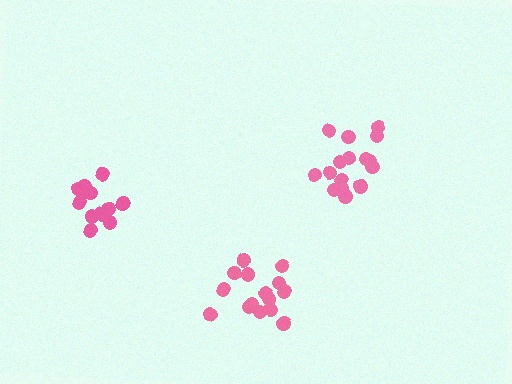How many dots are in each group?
Group 1: 17 dots, Group 2: 13 dots, Group 3: 15 dots (45 total).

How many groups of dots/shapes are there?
There are 3 groups.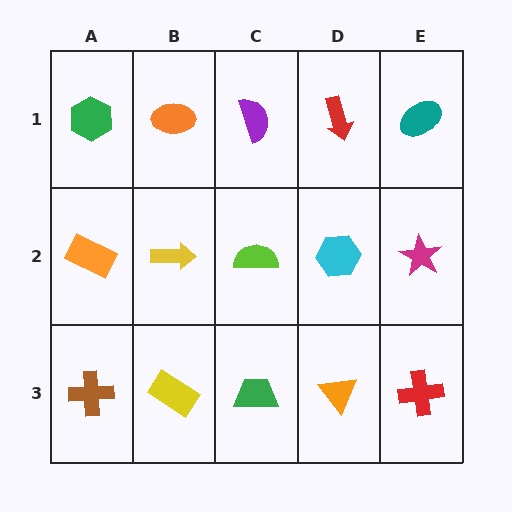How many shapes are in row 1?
5 shapes.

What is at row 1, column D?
A red arrow.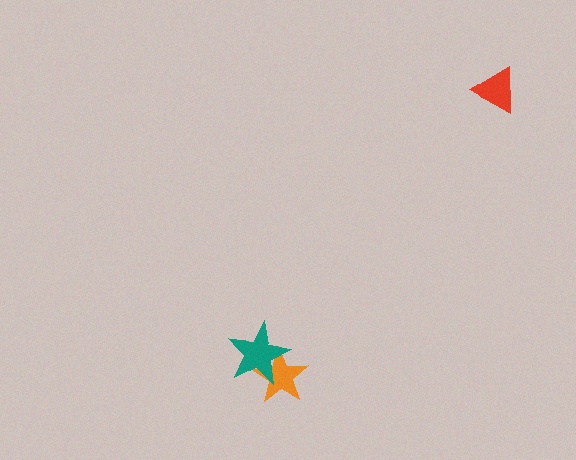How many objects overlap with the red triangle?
0 objects overlap with the red triangle.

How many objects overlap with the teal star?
1 object overlaps with the teal star.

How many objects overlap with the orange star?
1 object overlaps with the orange star.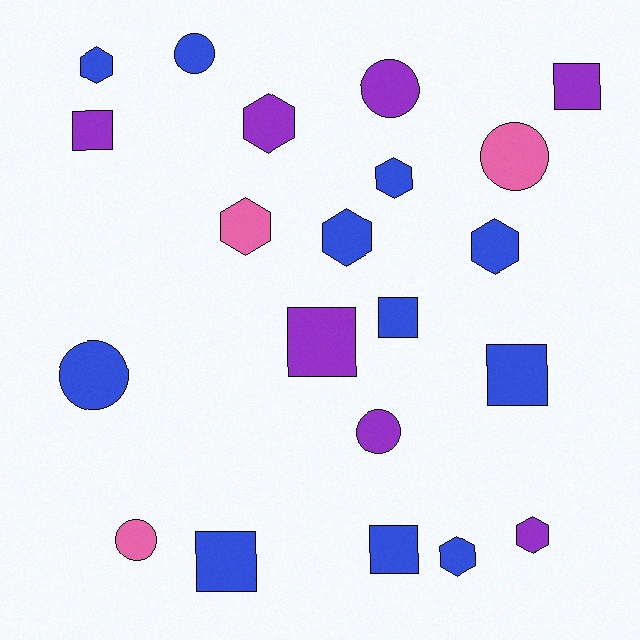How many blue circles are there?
There are 2 blue circles.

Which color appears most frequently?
Blue, with 11 objects.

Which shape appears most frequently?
Hexagon, with 8 objects.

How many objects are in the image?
There are 21 objects.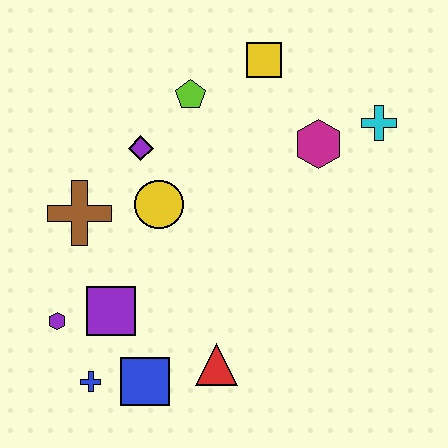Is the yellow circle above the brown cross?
Yes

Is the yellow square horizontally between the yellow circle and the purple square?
No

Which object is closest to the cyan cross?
The magenta hexagon is closest to the cyan cross.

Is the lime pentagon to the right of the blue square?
Yes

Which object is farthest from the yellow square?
The blue cross is farthest from the yellow square.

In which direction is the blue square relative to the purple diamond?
The blue square is below the purple diamond.